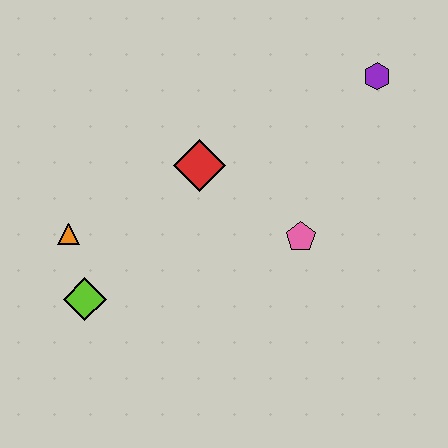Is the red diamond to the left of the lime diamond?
No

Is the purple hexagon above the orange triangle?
Yes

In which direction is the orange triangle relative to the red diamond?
The orange triangle is to the left of the red diamond.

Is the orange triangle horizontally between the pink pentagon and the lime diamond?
No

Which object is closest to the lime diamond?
The orange triangle is closest to the lime diamond.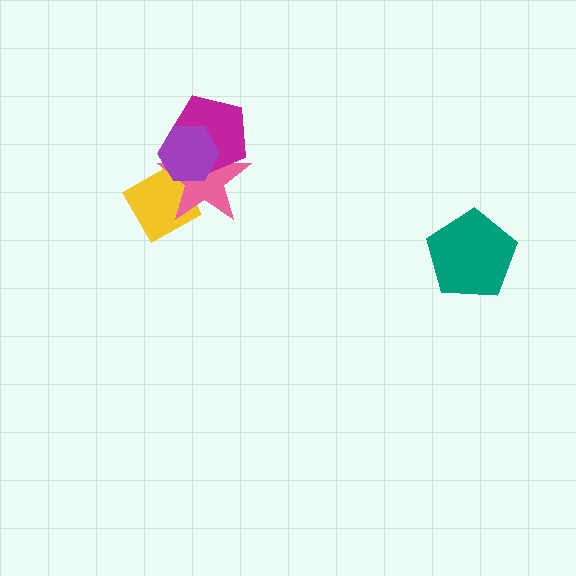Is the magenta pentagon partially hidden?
Yes, it is partially covered by another shape.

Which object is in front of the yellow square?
The pink star is in front of the yellow square.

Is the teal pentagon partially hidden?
No, no other shape covers it.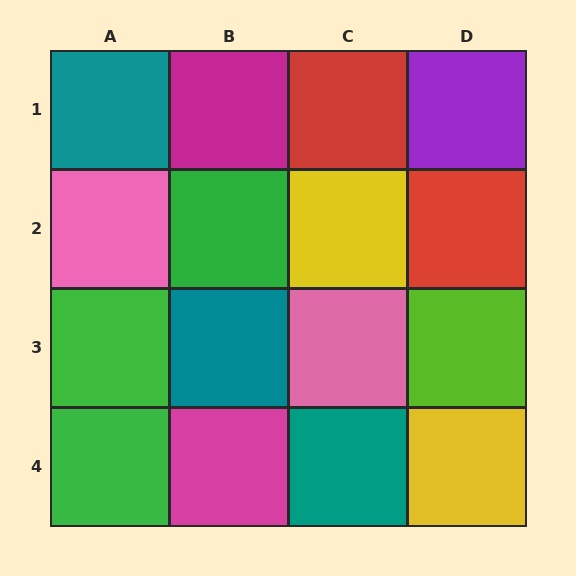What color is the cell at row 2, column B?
Green.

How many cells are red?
2 cells are red.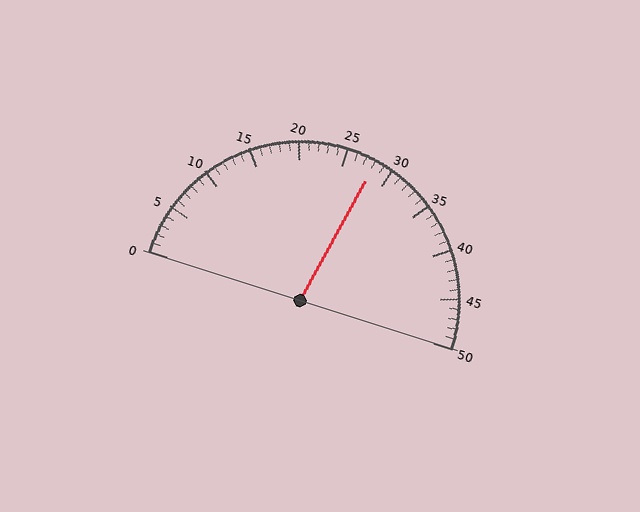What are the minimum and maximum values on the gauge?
The gauge ranges from 0 to 50.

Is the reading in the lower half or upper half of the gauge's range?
The reading is in the upper half of the range (0 to 50).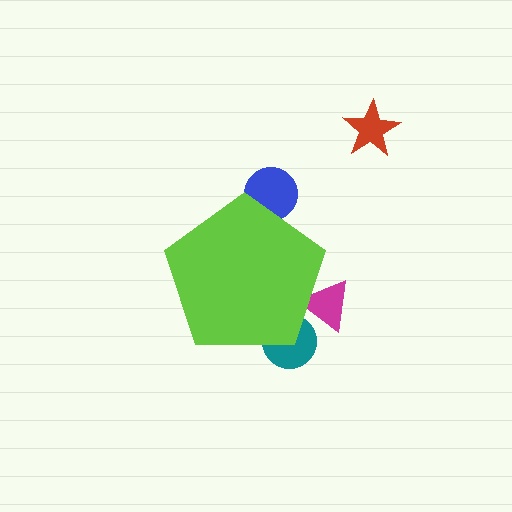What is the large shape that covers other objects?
A lime pentagon.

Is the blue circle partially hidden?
Yes, the blue circle is partially hidden behind the lime pentagon.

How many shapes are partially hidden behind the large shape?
3 shapes are partially hidden.